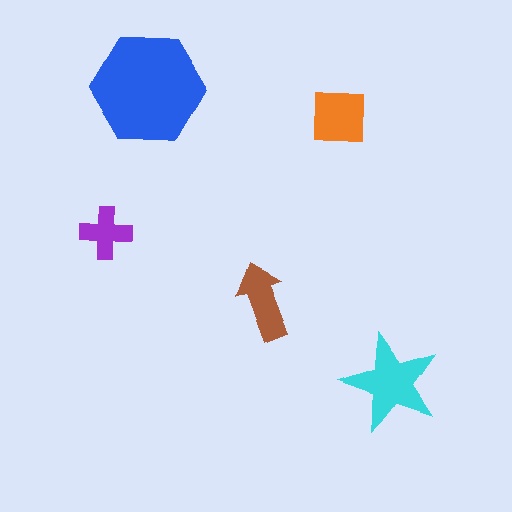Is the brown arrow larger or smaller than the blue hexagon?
Smaller.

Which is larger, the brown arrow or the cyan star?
The cyan star.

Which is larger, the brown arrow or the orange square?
The orange square.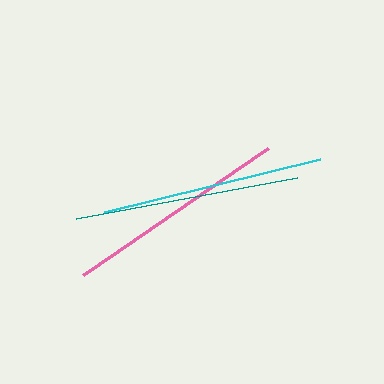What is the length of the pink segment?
The pink segment is approximately 224 pixels long.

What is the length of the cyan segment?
The cyan segment is approximately 222 pixels long.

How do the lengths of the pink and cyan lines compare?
The pink and cyan lines are approximately the same length.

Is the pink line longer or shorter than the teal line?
The teal line is longer than the pink line.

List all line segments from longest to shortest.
From longest to shortest: teal, pink, cyan.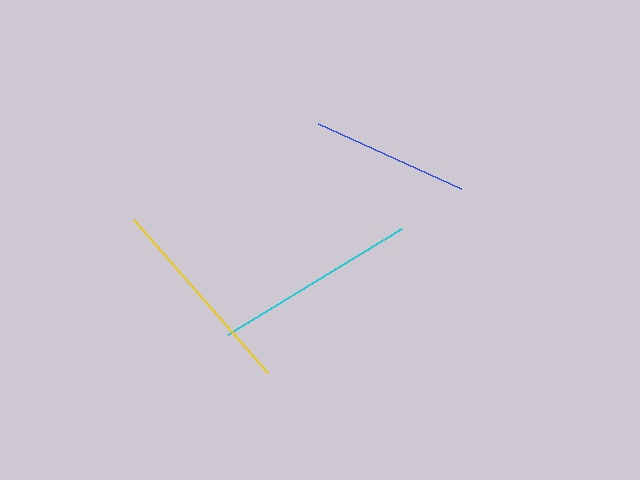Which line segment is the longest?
The cyan line is the longest at approximately 204 pixels.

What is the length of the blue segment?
The blue segment is approximately 157 pixels long.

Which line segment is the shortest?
The blue line is the shortest at approximately 157 pixels.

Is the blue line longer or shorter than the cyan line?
The cyan line is longer than the blue line.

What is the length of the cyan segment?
The cyan segment is approximately 204 pixels long.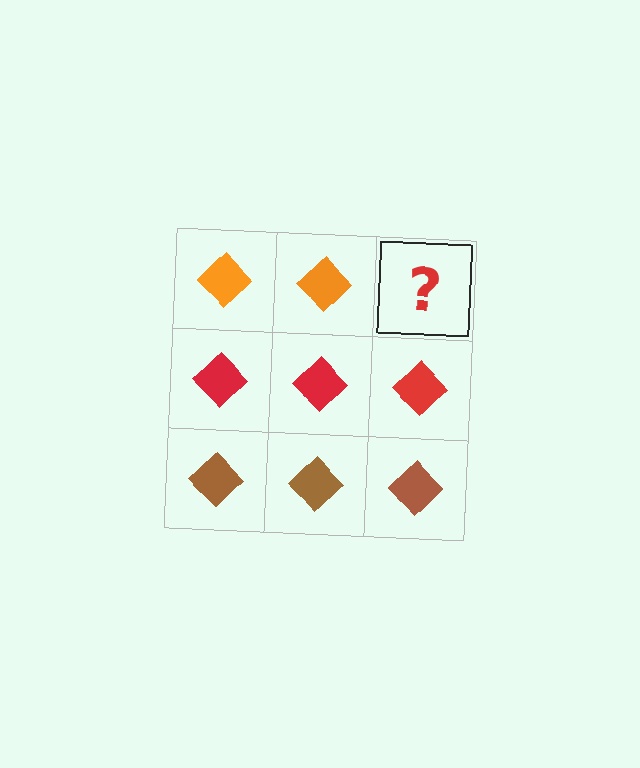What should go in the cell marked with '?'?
The missing cell should contain an orange diamond.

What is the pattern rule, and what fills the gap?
The rule is that each row has a consistent color. The gap should be filled with an orange diamond.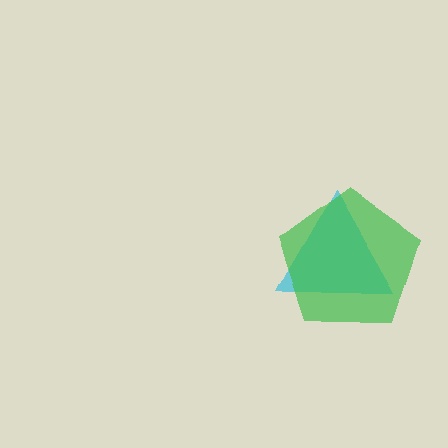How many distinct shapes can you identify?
There are 2 distinct shapes: a cyan triangle, a green pentagon.